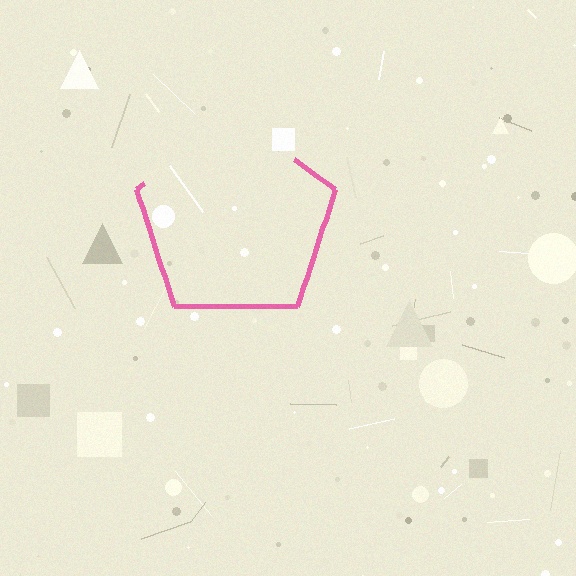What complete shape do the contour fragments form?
The contour fragments form a pentagon.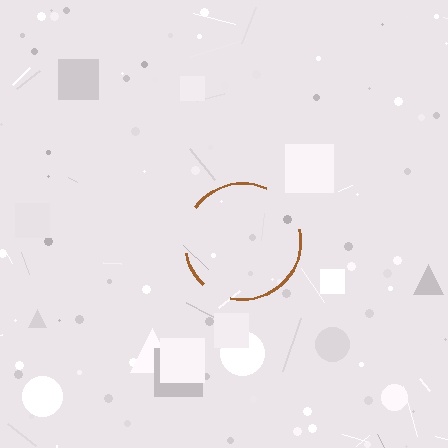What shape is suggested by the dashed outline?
The dashed outline suggests a circle.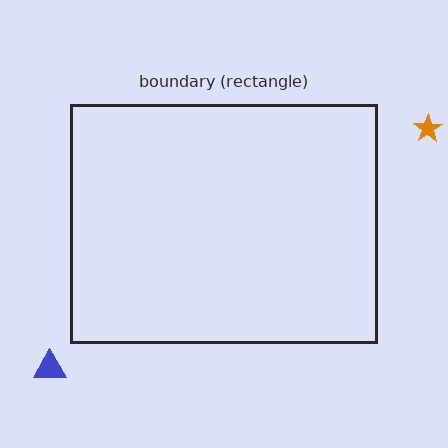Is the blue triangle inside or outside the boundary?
Outside.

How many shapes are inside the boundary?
0 inside, 2 outside.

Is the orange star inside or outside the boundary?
Outside.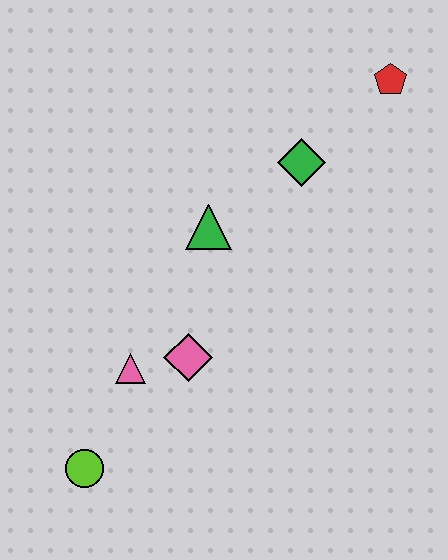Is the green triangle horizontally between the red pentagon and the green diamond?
No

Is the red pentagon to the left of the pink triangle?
No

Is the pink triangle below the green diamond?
Yes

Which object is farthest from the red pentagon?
The lime circle is farthest from the red pentagon.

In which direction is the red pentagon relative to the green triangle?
The red pentagon is to the right of the green triangle.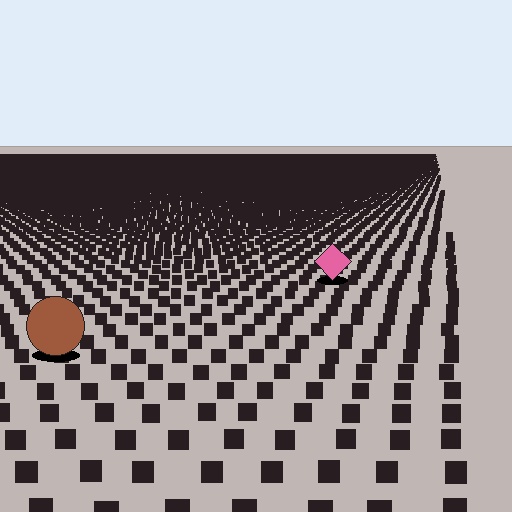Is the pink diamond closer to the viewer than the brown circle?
No. The brown circle is closer — you can tell from the texture gradient: the ground texture is coarser near it.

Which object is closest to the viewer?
The brown circle is closest. The texture marks near it are larger and more spread out.